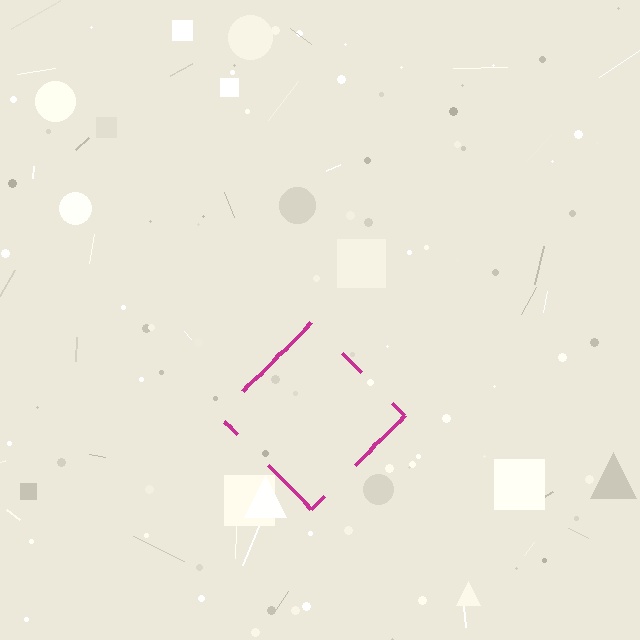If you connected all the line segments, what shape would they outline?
They would outline a diamond.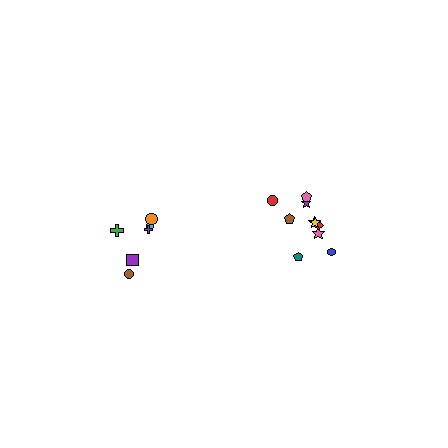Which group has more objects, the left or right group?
The right group.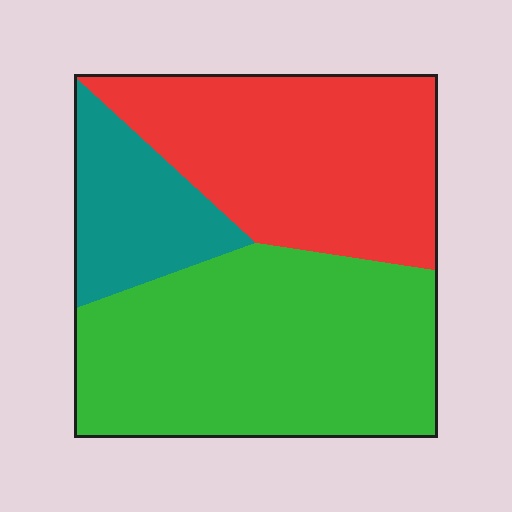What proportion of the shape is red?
Red covers roughly 35% of the shape.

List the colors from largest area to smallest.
From largest to smallest: green, red, teal.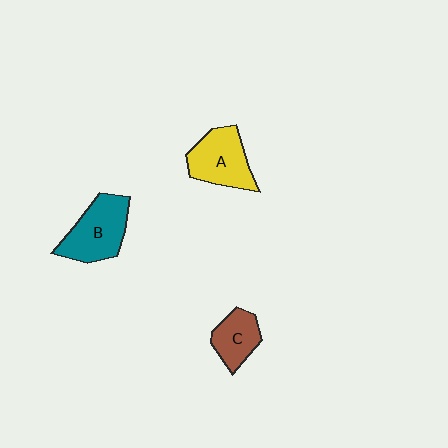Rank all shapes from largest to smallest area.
From largest to smallest: B (teal), A (yellow), C (brown).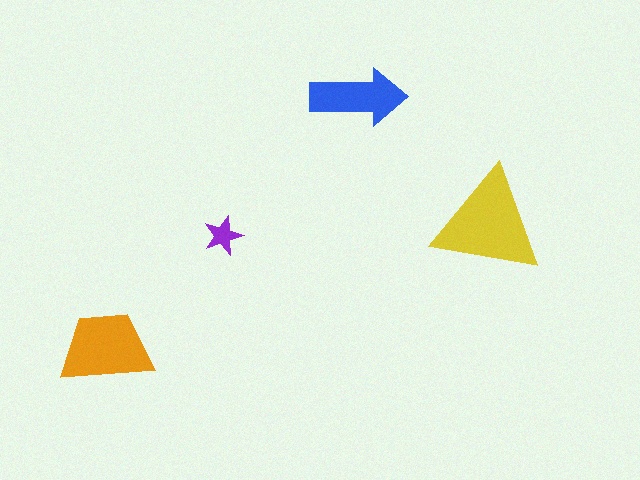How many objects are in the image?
There are 4 objects in the image.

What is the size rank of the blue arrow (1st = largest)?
3rd.